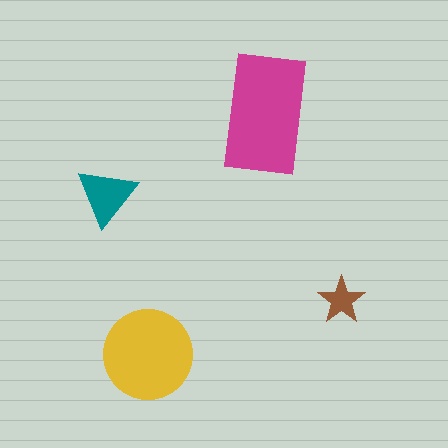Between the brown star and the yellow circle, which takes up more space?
The yellow circle.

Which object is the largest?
The magenta rectangle.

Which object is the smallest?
The brown star.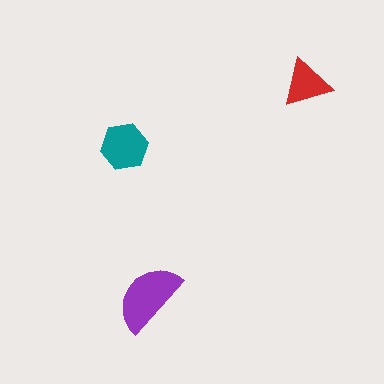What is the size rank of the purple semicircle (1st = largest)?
1st.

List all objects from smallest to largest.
The red triangle, the teal hexagon, the purple semicircle.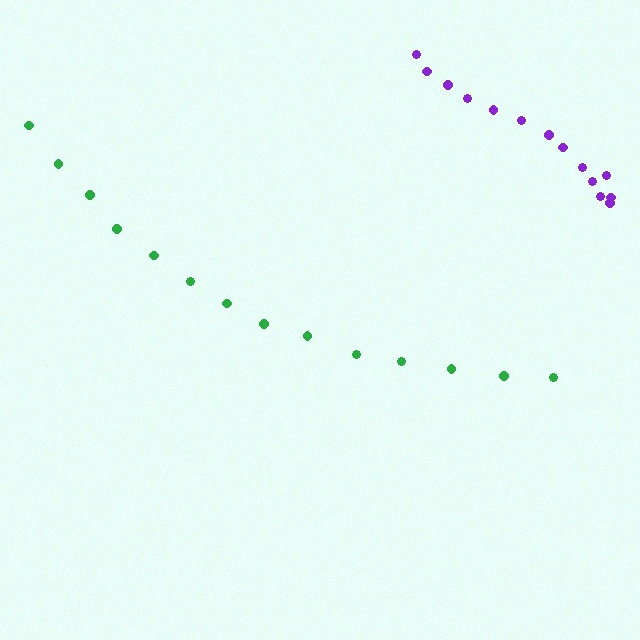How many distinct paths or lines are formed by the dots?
There are 2 distinct paths.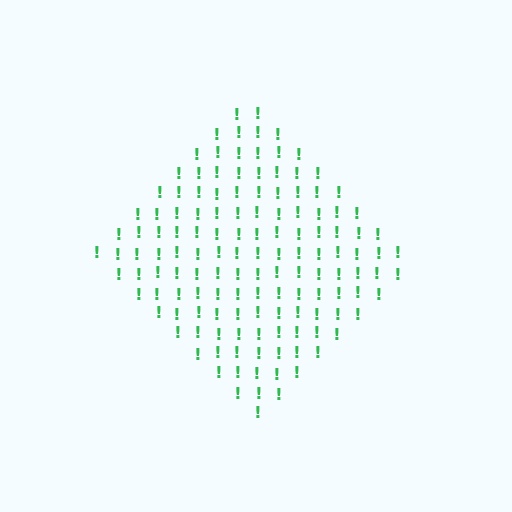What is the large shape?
The large shape is a diamond.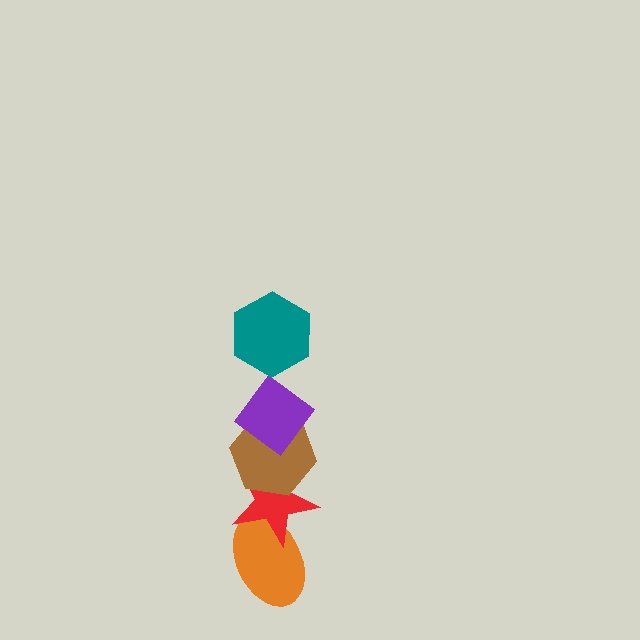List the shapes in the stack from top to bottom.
From top to bottom: the teal hexagon, the purple diamond, the brown hexagon, the red star, the orange ellipse.